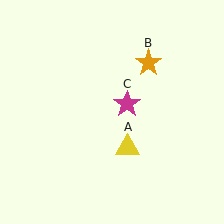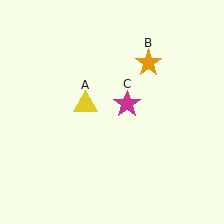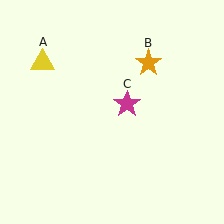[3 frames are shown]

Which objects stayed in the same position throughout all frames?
Orange star (object B) and magenta star (object C) remained stationary.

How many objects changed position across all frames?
1 object changed position: yellow triangle (object A).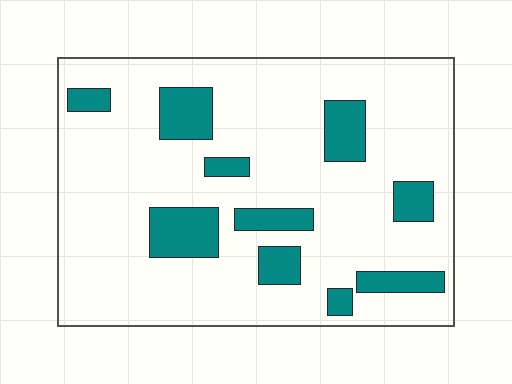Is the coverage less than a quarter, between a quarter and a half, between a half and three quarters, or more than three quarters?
Less than a quarter.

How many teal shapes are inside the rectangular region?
10.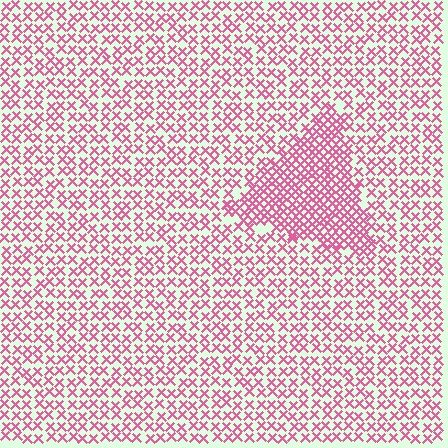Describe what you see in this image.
The image contains small pink elements arranged at two different densities. A triangle-shaped region is visible where the elements are more densely packed than the surrounding area.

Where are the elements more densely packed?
The elements are more densely packed inside the triangle boundary.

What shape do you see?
I see a triangle.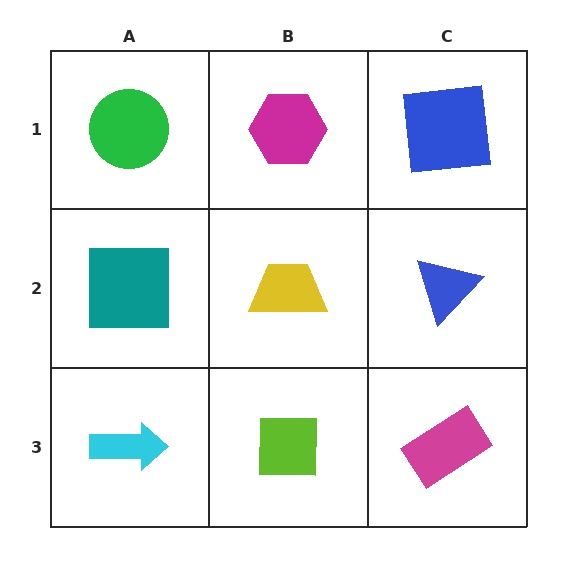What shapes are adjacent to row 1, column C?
A blue triangle (row 2, column C), a magenta hexagon (row 1, column B).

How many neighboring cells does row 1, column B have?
3.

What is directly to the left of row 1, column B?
A green circle.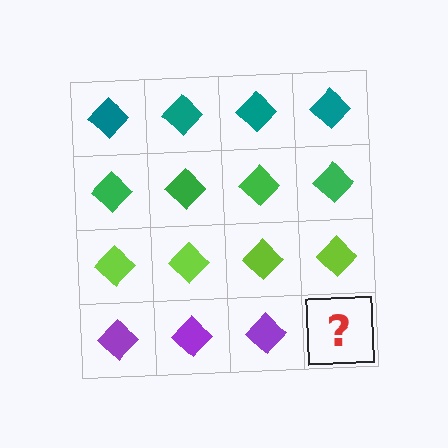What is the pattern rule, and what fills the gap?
The rule is that each row has a consistent color. The gap should be filled with a purple diamond.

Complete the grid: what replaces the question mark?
The question mark should be replaced with a purple diamond.